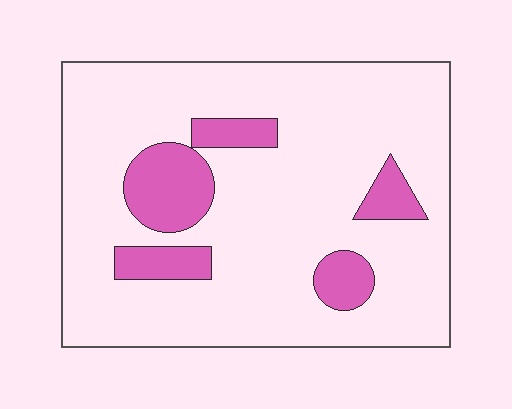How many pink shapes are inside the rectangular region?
5.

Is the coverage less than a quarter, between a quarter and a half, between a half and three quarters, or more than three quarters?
Less than a quarter.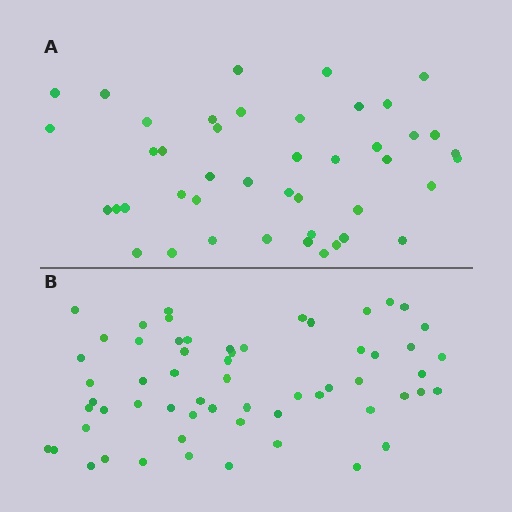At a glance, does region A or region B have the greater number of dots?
Region B (the bottom region) has more dots.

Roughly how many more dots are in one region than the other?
Region B has approximately 15 more dots than region A.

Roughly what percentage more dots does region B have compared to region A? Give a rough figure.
About 35% more.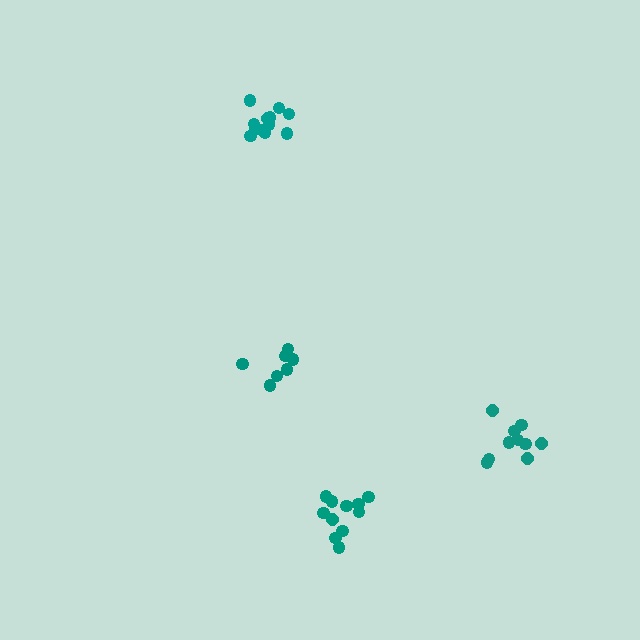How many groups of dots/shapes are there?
There are 4 groups.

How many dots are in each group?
Group 1: 12 dots, Group 2: 7 dots, Group 3: 11 dots, Group 4: 10 dots (40 total).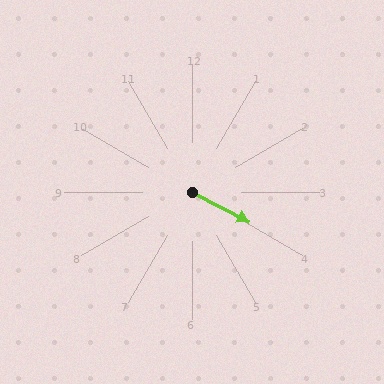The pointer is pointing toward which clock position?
Roughly 4 o'clock.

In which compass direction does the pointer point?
Southeast.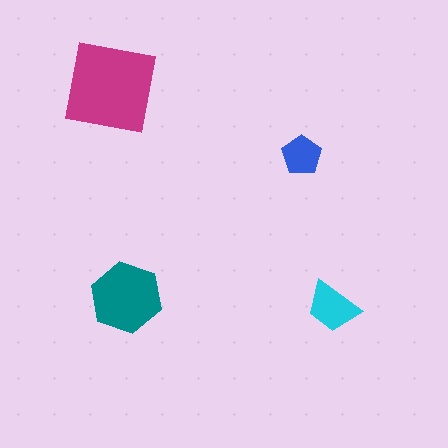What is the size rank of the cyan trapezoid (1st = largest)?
3rd.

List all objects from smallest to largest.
The blue pentagon, the cyan trapezoid, the teal hexagon, the magenta square.